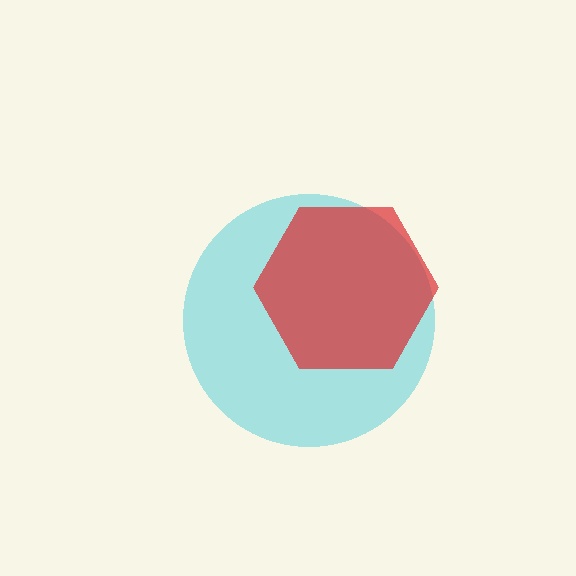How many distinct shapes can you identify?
There are 2 distinct shapes: a cyan circle, a red hexagon.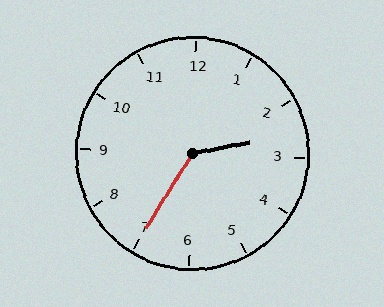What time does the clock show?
2:35.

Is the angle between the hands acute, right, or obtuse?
It is obtuse.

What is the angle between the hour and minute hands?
Approximately 132 degrees.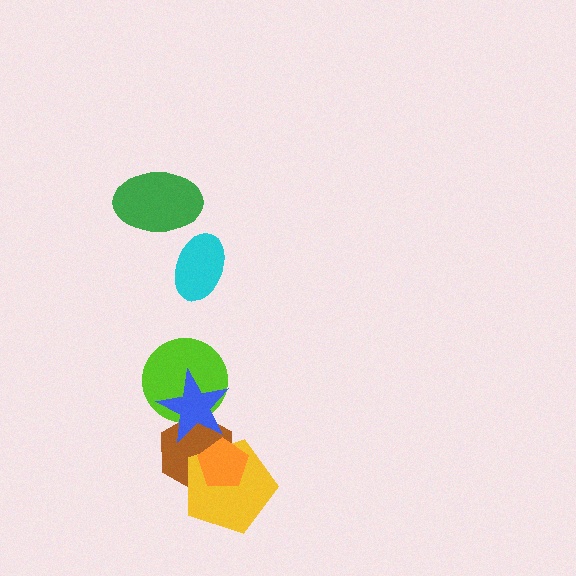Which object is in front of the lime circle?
The blue star is in front of the lime circle.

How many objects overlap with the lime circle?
2 objects overlap with the lime circle.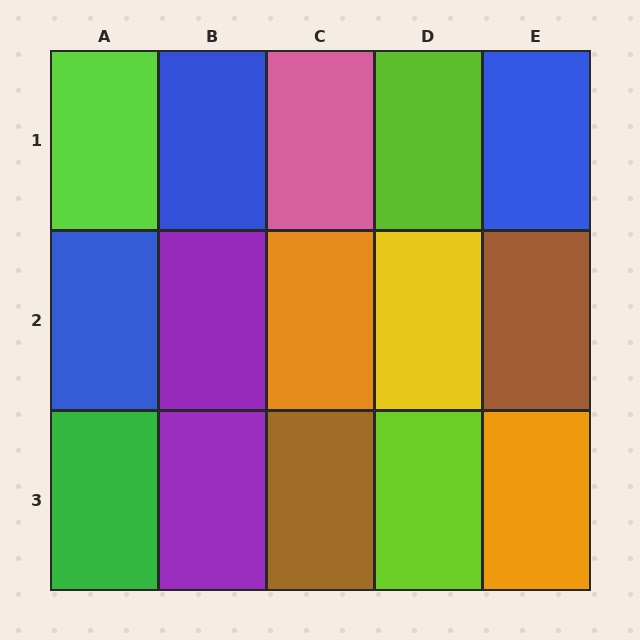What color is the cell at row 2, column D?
Yellow.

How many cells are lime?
3 cells are lime.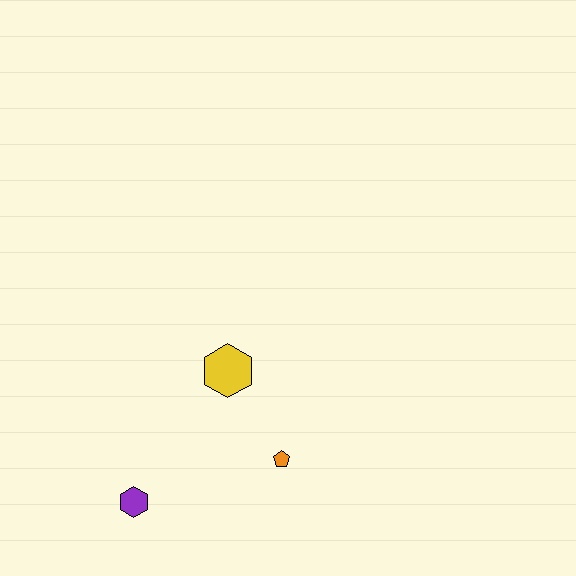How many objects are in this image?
There are 3 objects.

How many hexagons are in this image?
There are 2 hexagons.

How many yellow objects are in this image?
There is 1 yellow object.